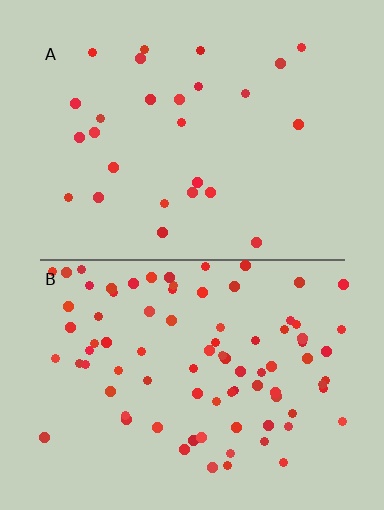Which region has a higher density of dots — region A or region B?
B (the bottom).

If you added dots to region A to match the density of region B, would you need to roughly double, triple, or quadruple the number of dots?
Approximately triple.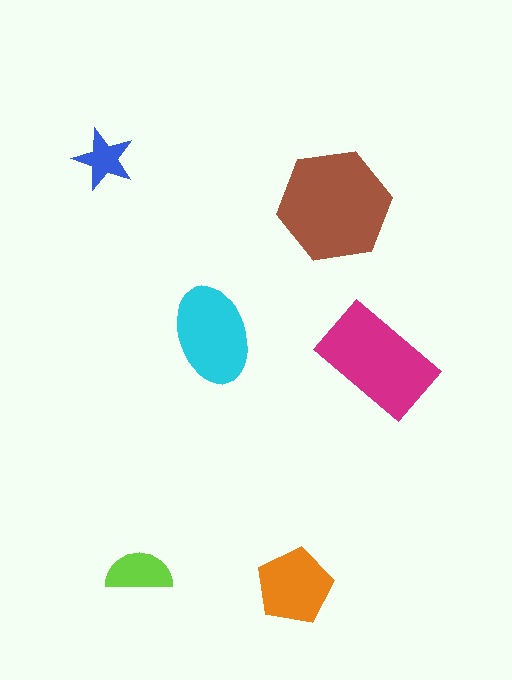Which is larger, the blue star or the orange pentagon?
The orange pentagon.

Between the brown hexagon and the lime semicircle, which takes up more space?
The brown hexagon.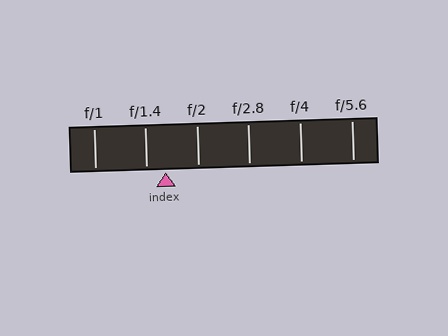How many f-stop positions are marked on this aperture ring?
There are 6 f-stop positions marked.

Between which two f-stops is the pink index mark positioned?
The index mark is between f/1.4 and f/2.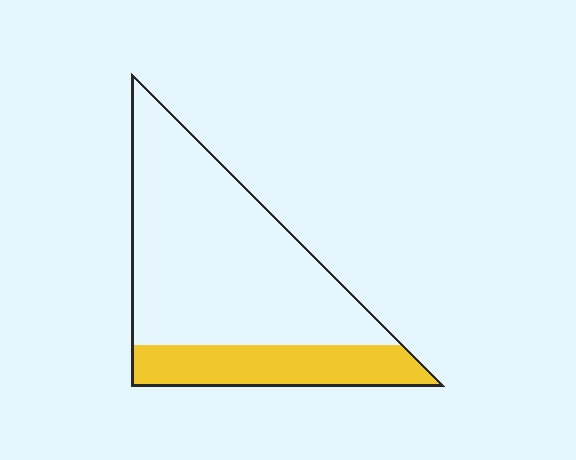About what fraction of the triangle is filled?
About one quarter (1/4).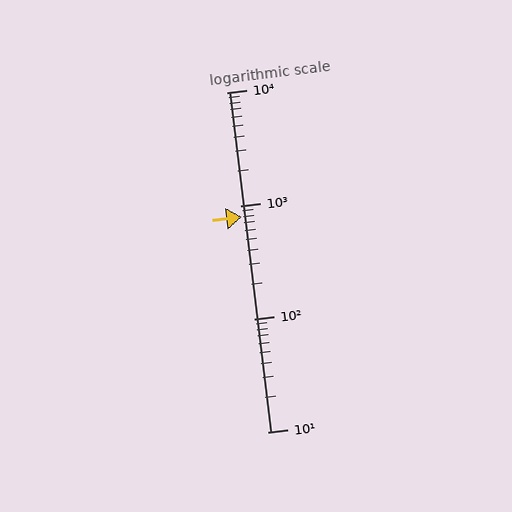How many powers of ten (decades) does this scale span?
The scale spans 3 decades, from 10 to 10000.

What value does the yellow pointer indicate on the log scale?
The pointer indicates approximately 790.